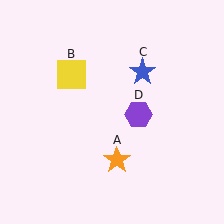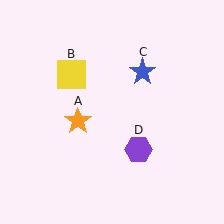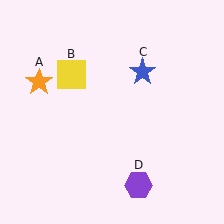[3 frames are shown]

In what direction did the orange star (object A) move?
The orange star (object A) moved up and to the left.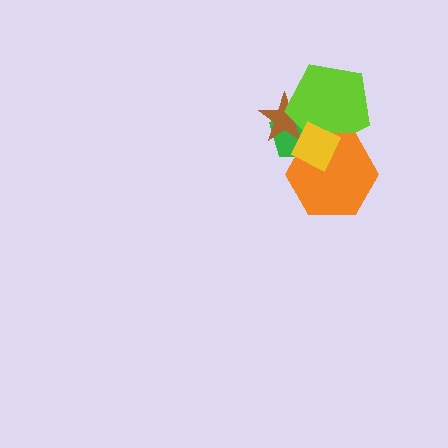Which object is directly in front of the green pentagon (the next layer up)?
The brown star is directly in front of the green pentagon.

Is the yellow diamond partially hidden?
No, no other shape covers it.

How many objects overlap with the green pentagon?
4 objects overlap with the green pentagon.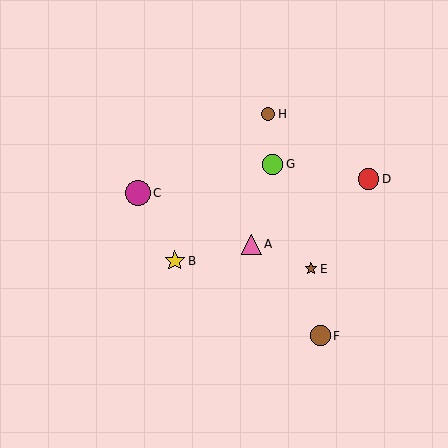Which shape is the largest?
The magenta circle (labeled C) is the largest.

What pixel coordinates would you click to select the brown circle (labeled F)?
Click at (321, 336) to select the brown circle F.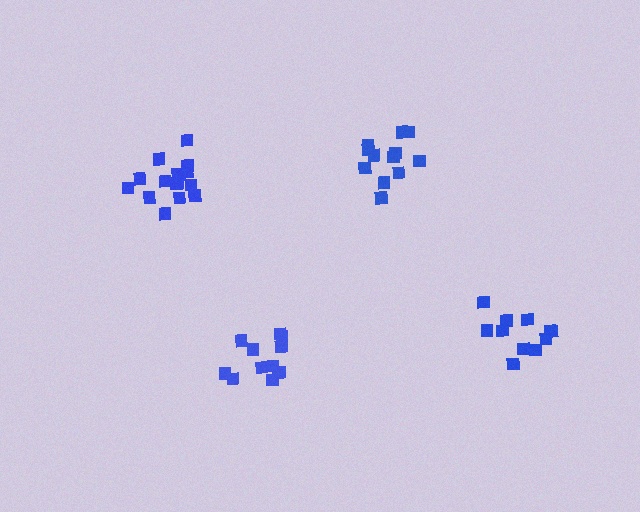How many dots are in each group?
Group 1: 16 dots, Group 2: 11 dots, Group 3: 12 dots, Group 4: 12 dots (51 total).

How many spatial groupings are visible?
There are 4 spatial groupings.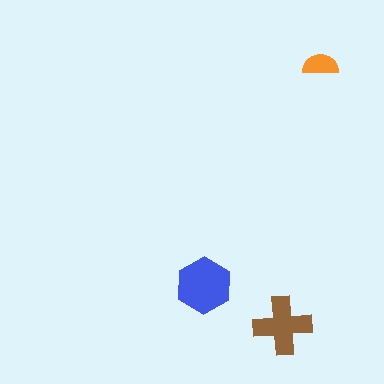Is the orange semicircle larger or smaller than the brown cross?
Smaller.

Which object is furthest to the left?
The blue hexagon is leftmost.